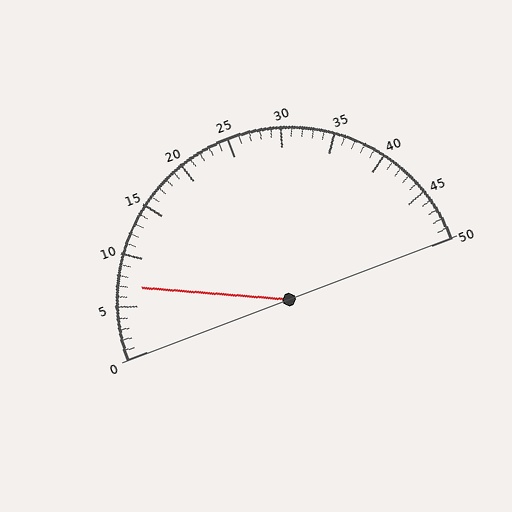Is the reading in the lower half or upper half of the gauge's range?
The reading is in the lower half of the range (0 to 50).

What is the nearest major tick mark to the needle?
The nearest major tick mark is 5.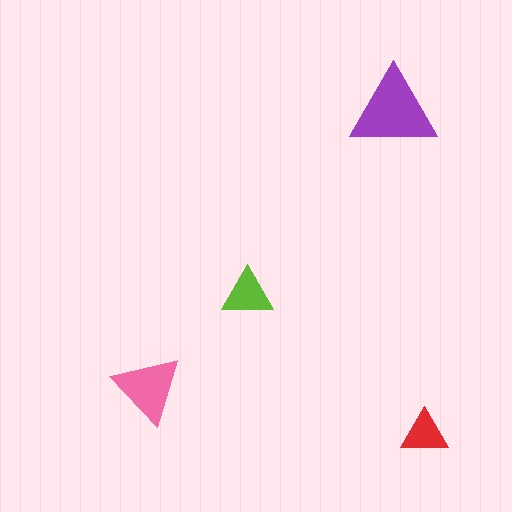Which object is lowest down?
The red triangle is bottommost.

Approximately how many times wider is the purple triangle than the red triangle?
About 2 times wider.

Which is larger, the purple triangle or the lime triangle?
The purple one.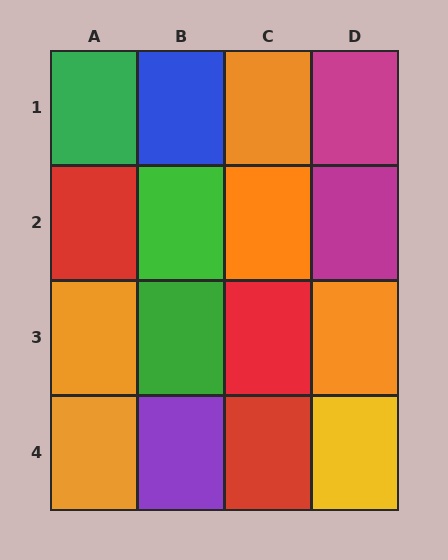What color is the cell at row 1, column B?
Blue.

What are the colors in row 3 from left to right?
Orange, green, red, orange.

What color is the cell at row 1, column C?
Orange.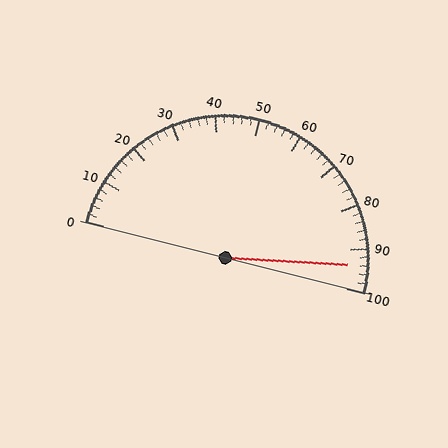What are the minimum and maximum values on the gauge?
The gauge ranges from 0 to 100.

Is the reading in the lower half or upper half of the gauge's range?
The reading is in the upper half of the range (0 to 100).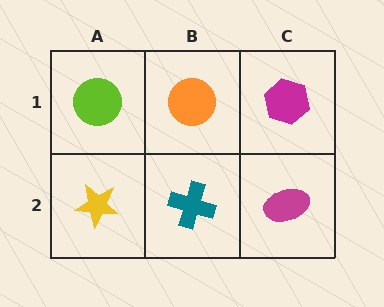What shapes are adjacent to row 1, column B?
A teal cross (row 2, column B), a lime circle (row 1, column A), a magenta hexagon (row 1, column C).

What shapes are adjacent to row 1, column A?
A yellow star (row 2, column A), an orange circle (row 1, column B).